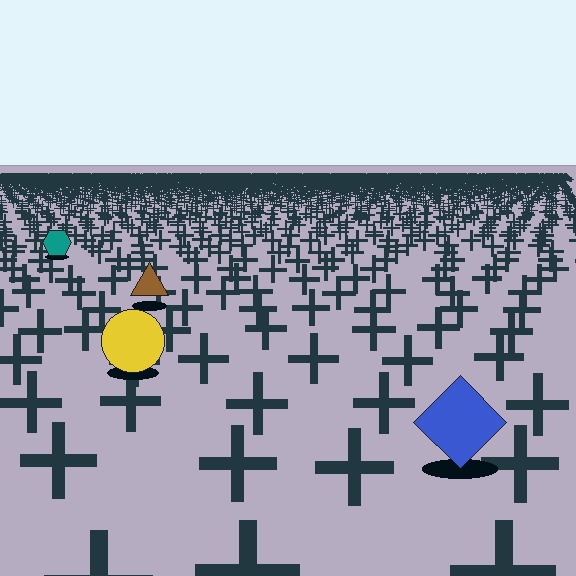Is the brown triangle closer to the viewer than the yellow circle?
No. The yellow circle is closer — you can tell from the texture gradient: the ground texture is coarser near it.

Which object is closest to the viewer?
The blue diamond is closest. The texture marks near it are larger and more spread out.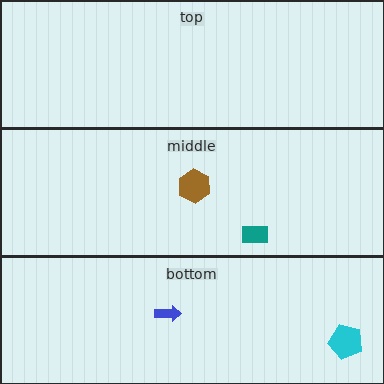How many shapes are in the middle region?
2.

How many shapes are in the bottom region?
2.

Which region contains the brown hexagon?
The middle region.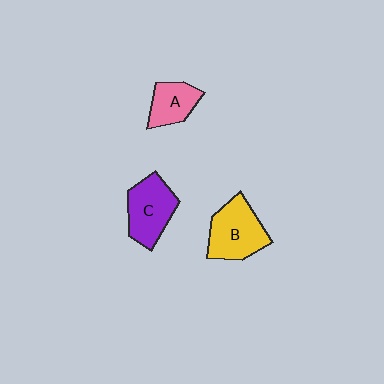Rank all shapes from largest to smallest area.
From largest to smallest: B (yellow), C (purple), A (pink).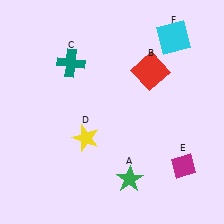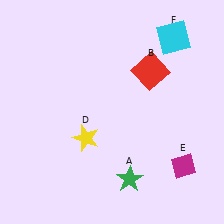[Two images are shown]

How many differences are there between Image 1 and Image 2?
There is 1 difference between the two images.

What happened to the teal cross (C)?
The teal cross (C) was removed in Image 2. It was in the top-left area of Image 1.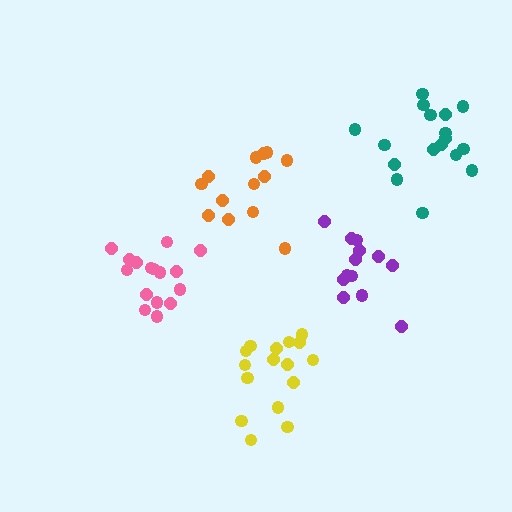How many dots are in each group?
Group 1: 13 dots, Group 2: 16 dots, Group 3: 13 dots, Group 4: 17 dots, Group 5: 16 dots (75 total).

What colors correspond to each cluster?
The clusters are colored: purple, pink, orange, teal, yellow.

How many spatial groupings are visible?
There are 5 spatial groupings.